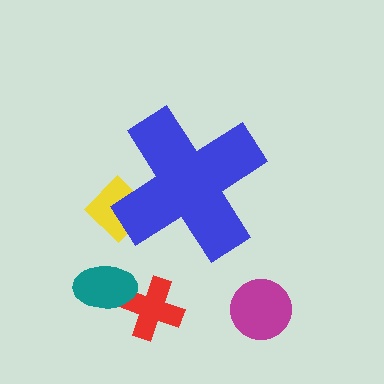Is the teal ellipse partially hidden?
No, the teal ellipse is fully visible.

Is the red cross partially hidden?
No, the red cross is fully visible.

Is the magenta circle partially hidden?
No, the magenta circle is fully visible.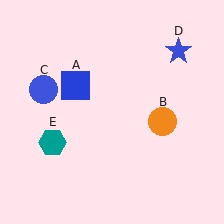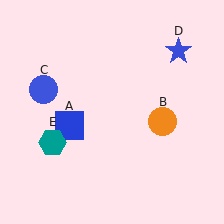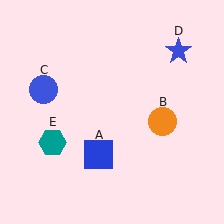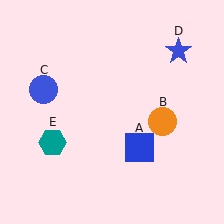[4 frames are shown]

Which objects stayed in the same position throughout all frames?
Orange circle (object B) and blue circle (object C) and blue star (object D) and teal hexagon (object E) remained stationary.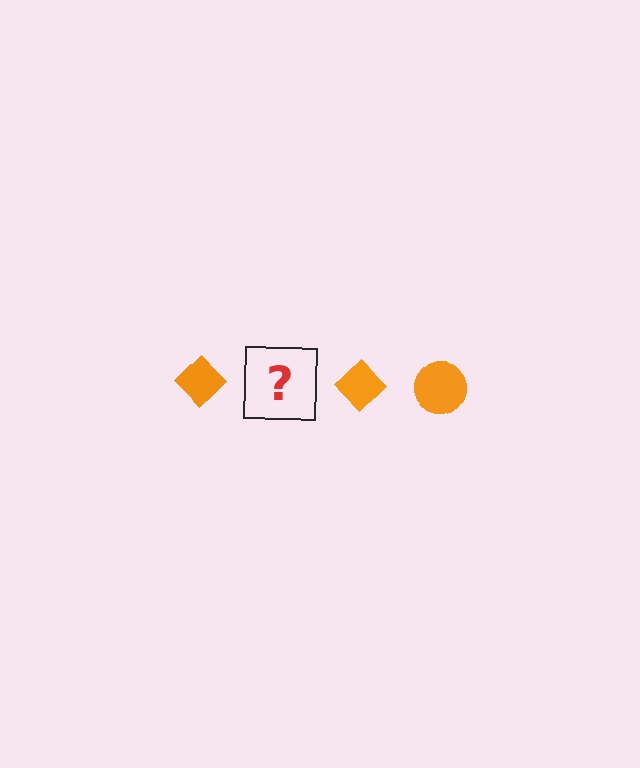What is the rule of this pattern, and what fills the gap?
The rule is that the pattern cycles through diamond, circle shapes in orange. The gap should be filled with an orange circle.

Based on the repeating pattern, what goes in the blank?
The blank should be an orange circle.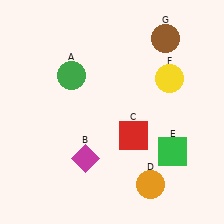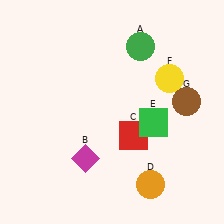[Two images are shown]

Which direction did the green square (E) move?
The green square (E) moved up.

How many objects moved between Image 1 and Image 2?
3 objects moved between the two images.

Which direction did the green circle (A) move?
The green circle (A) moved right.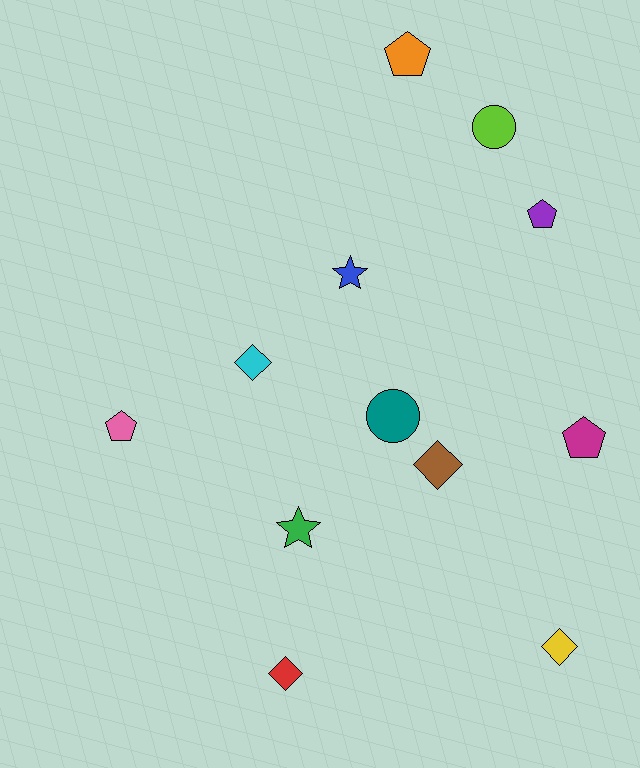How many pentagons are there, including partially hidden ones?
There are 4 pentagons.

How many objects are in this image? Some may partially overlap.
There are 12 objects.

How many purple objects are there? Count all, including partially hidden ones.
There is 1 purple object.